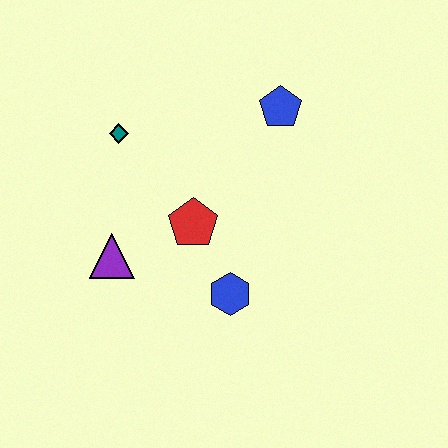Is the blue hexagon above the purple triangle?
No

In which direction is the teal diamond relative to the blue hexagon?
The teal diamond is above the blue hexagon.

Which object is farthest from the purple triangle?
The blue pentagon is farthest from the purple triangle.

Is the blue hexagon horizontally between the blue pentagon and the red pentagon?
Yes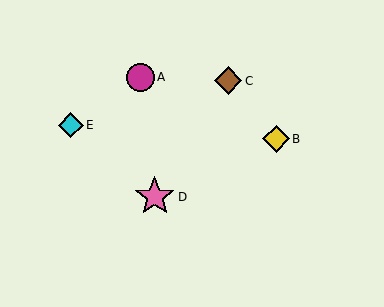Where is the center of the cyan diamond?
The center of the cyan diamond is at (71, 125).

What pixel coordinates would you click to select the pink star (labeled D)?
Click at (155, 197) to select the pink star D.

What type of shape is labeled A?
Shape A is a magenta circle.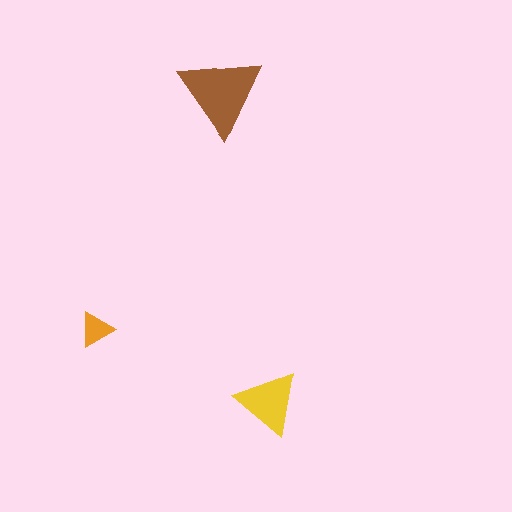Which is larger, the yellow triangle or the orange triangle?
The yellow one.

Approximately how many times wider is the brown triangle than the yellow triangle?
About 1.5 times wider.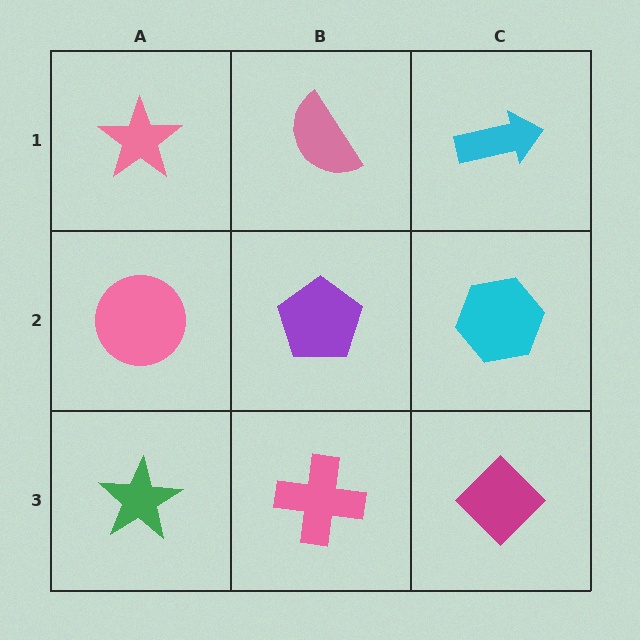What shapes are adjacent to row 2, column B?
A pink semicircle (row 1, column B), a pink cross (row 3, column B), a pink circle (row 2, column A), a cyan hexagon (row 2, column C).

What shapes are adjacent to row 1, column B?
A purple pentagon (row 2, column B), a pink star (row 1, column A), a cyan arrow (row 1, column C).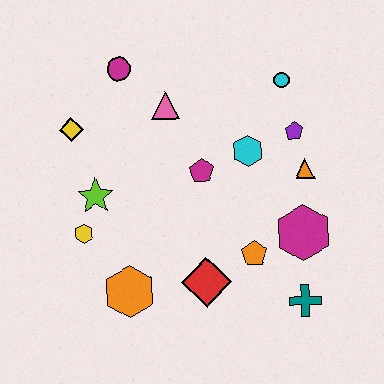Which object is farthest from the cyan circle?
The orange hexagon is farthest from the cyan circle.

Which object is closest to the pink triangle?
The magenta circle is closest to the pink triangle.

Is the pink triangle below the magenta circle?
Yes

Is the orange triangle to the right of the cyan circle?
Yes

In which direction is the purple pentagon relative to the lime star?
The purple pentagon is to the right of the lime star.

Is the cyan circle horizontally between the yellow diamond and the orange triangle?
Yes